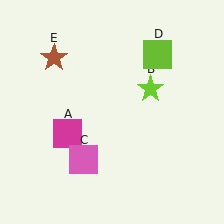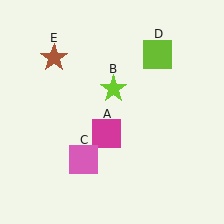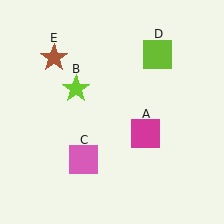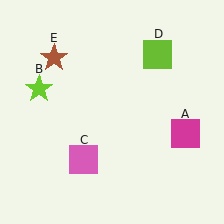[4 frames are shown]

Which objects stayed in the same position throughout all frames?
Pink square (object C) and lime square (object D) and brown star (object E) remained stationary.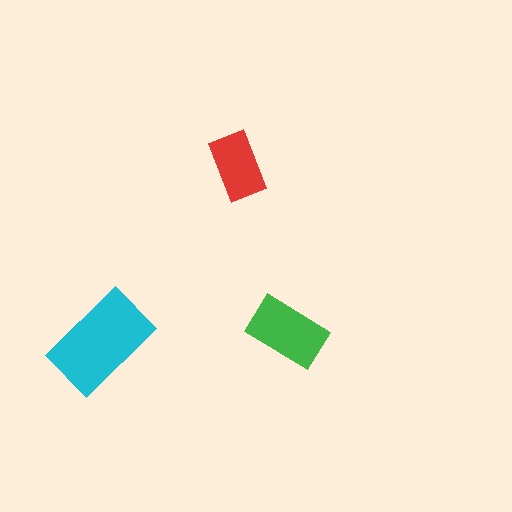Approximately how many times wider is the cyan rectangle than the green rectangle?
About 1.5 times wider.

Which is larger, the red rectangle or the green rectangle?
The green one.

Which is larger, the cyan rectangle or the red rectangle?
The cyan one.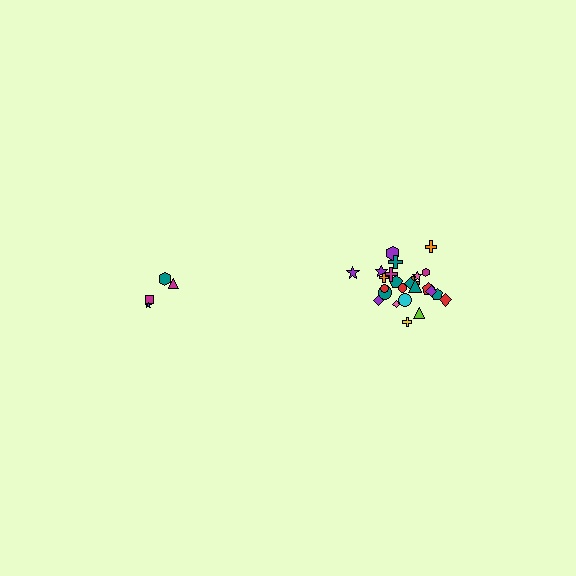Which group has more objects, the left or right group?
The right group.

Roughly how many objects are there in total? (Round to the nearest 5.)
Roughly 30 objects in total.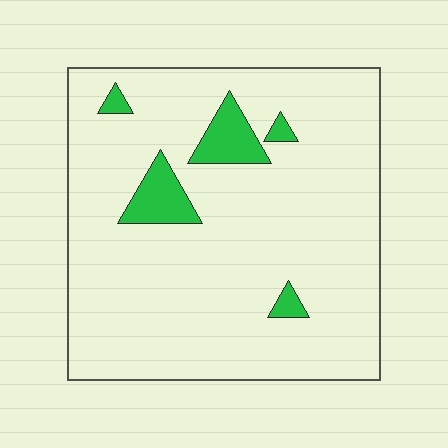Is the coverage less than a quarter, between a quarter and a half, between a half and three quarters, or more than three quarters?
Less than a quarter.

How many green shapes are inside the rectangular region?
5.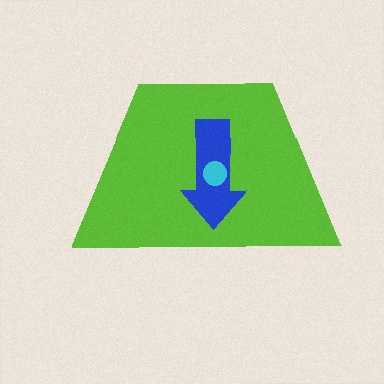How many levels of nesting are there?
3.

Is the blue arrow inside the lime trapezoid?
Yes.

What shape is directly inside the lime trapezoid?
The blue arrow.